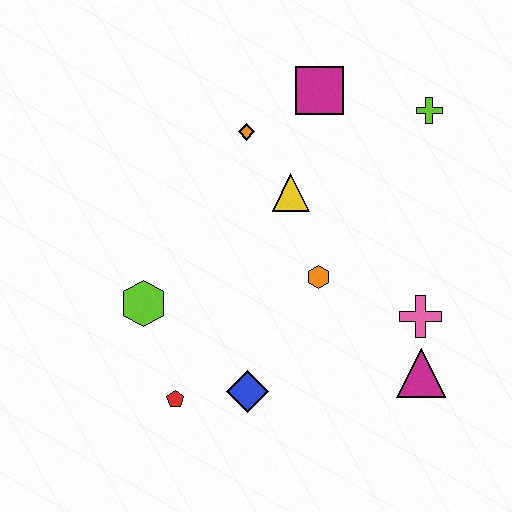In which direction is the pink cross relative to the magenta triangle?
The pink cross is above the magenta triangle.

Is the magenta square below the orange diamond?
No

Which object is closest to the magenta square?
The orange diamond is closest to the magenta square.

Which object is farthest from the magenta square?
The red pentagon is farthest from the magenta square.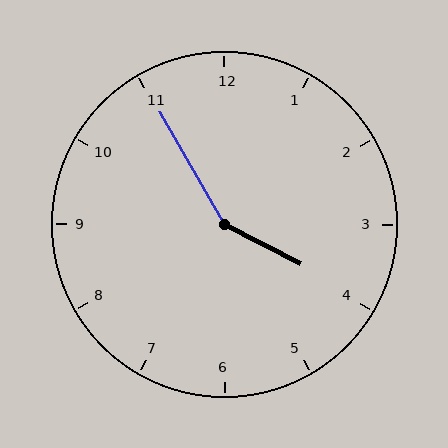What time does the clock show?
3:55.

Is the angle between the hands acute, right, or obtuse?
It is obtuse.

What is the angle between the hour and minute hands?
Approximately 148 degrees.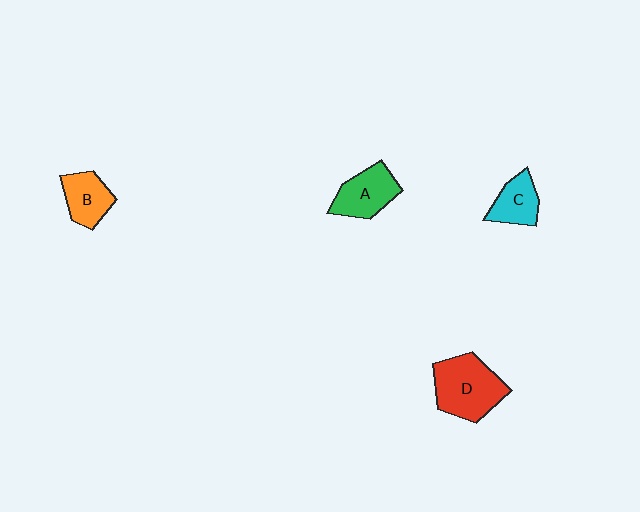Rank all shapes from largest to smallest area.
From largest to smallest: D (red), A (green), B (orange), C (cyan).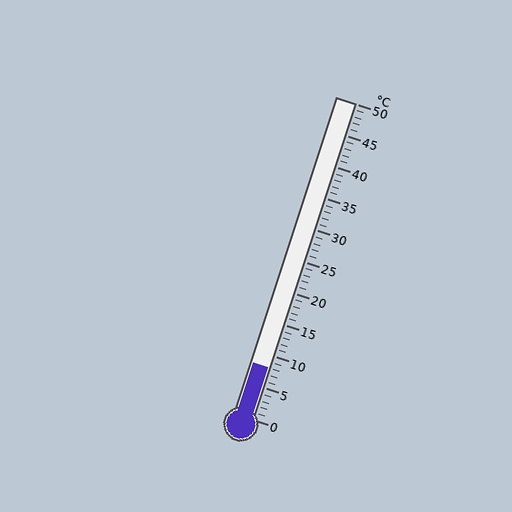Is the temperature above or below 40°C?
The temperature is below 40°C.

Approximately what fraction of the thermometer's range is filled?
The thermometer is filled to approximately 15% of its range.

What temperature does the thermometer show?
The thermometer shows approximately 8°C.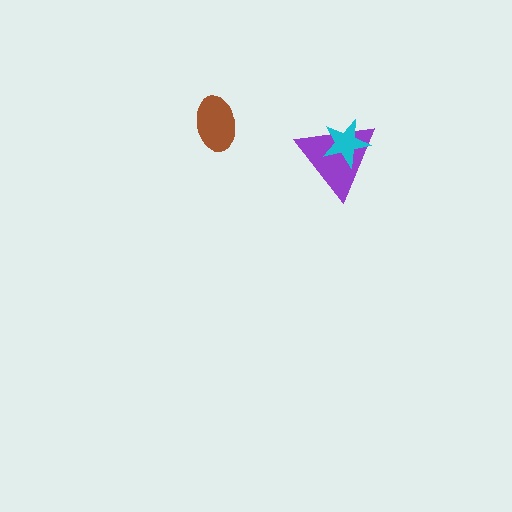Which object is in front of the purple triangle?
The cyan star is in front of the purple triangle.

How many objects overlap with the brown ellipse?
0 objects overlap with the brown ellipse.